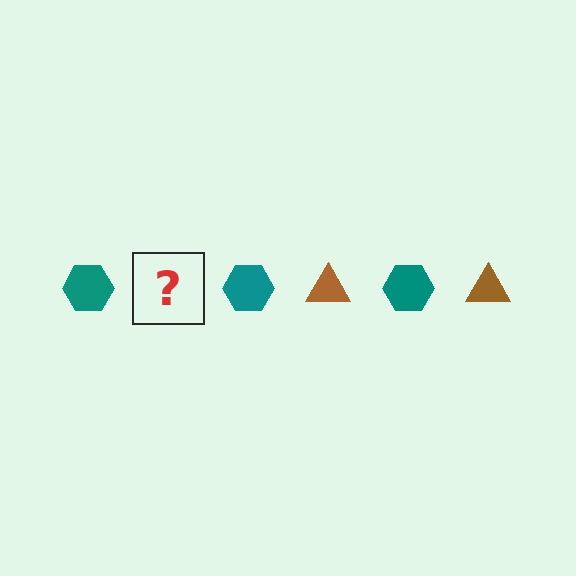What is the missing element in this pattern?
The missing element is a brown triangle.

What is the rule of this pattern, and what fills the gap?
The rule is that the pattern alternates between teal hexagon and brown triangle. The gap should be filled with a brown triangle.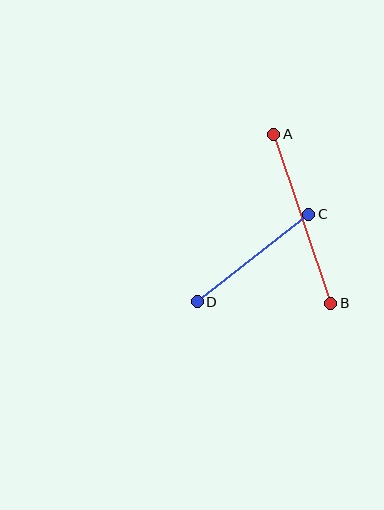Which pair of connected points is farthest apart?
Points A and B are farthest apart.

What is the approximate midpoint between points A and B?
The midpoint is at approximately (302, 219) pixels.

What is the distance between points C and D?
The distance is approximately 142 pixels.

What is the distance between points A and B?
The distance is approximately 179 pixels.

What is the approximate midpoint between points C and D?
The midpoint is at approximately (253, 258) pixels.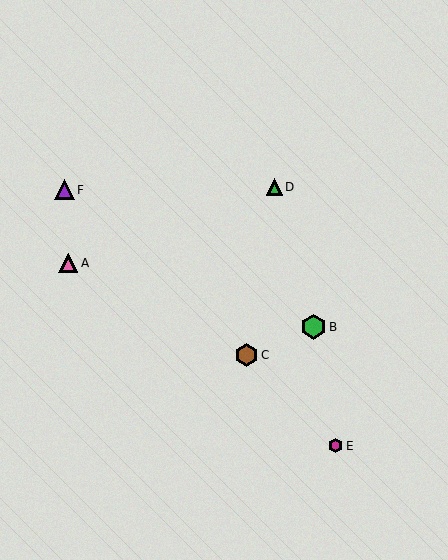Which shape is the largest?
The green hexagon (labeled B) is the largest.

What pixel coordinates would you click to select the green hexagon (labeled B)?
Click at (314, 327) to select the green hexagon B.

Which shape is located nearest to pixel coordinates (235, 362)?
The brown hexagon (labeled C) at (247, 355) is nearest to that location.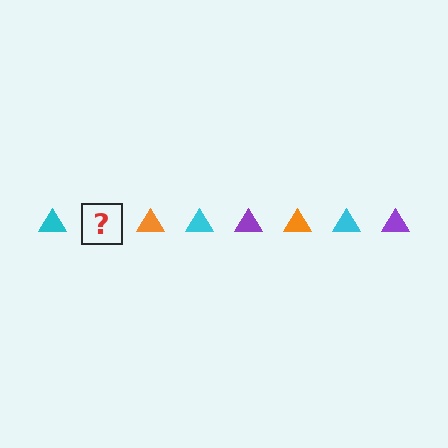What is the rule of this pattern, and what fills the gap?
The rule is that the pattern cycles through cyan, purple, orange triangles. The gap should be filled with a purple triangle.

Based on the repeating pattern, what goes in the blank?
The blank should be a purple triangle.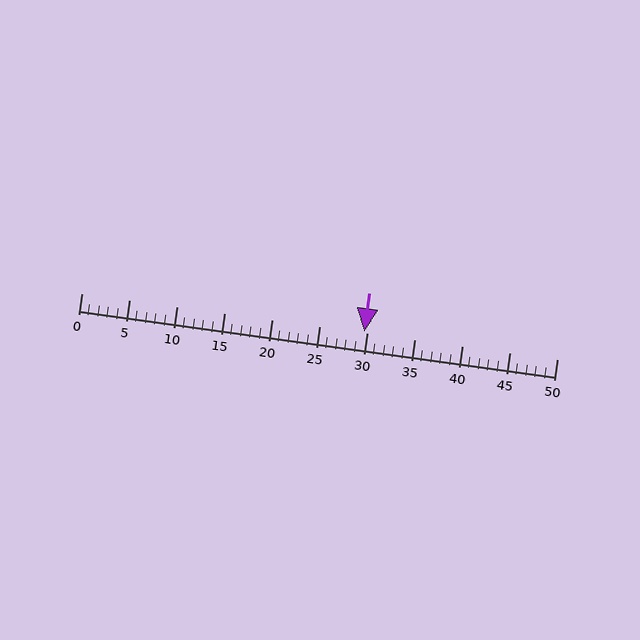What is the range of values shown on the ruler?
The ruler shows values from 0 to 50.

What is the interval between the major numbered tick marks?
The major tick marks are spaced 5 units apart.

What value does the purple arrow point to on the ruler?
The purple arrow points to approximately 30.